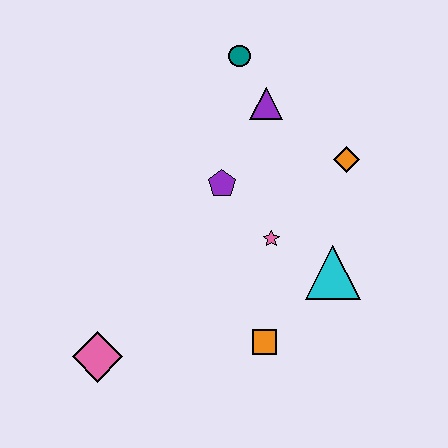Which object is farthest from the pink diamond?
The teal circle is farthest from the pink diamond.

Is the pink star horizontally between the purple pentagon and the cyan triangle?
Yes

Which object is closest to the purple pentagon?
The pink star is closest to the purple pentagon.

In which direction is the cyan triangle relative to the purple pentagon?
The cyan triangle is to the right of the purple pentagon.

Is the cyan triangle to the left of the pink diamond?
No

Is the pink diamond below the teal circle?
Yes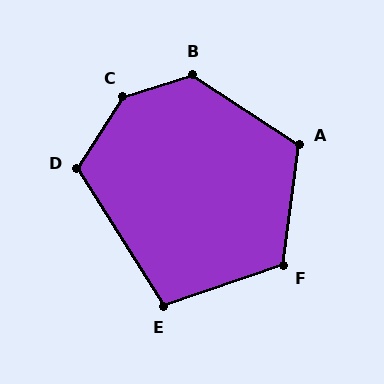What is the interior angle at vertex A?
Approximately 116 degrees (obtuse).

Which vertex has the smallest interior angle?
E, at approximately 104 degrees.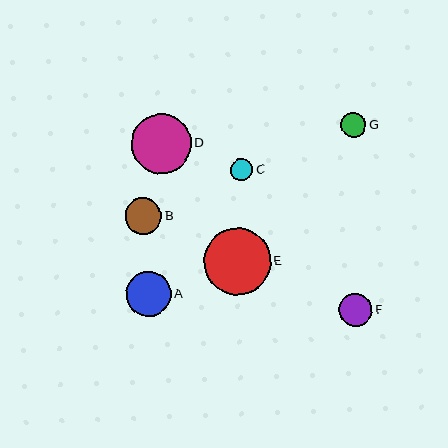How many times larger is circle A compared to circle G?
Circle A is approximately 1.8 times the size of circle G.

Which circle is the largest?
Circle E is the largest with a size of approximately 66 pixels.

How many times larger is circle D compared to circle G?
Circle D is approximately 2.3 times the size of circle G.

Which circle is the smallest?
Circle C is the smallest with a size of approximately 22 pixels.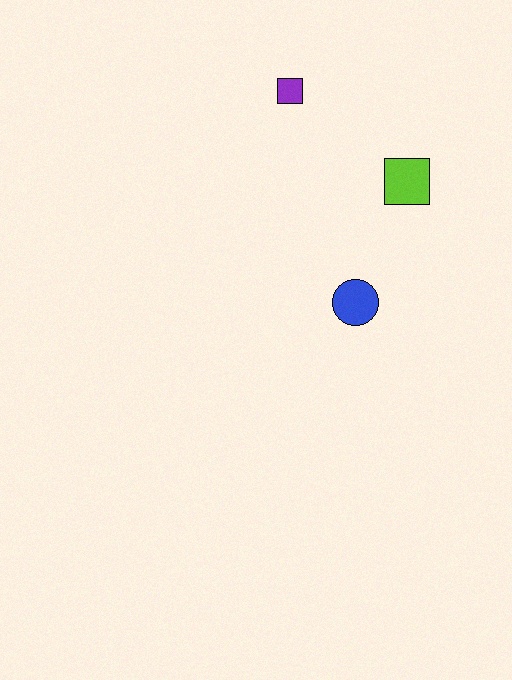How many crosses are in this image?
There are no crosses.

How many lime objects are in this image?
There is 1 lime object.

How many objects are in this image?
There are 3 objects.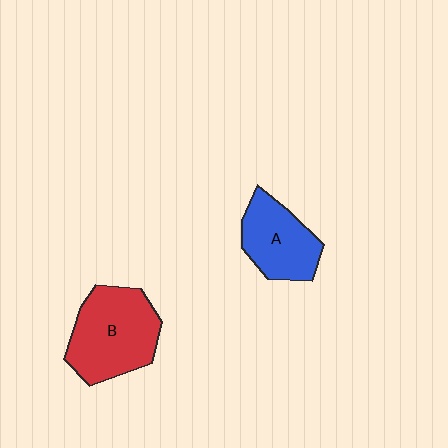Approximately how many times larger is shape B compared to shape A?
Approximately 1.4 times.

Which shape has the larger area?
Shape B (red).